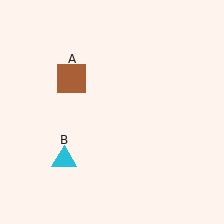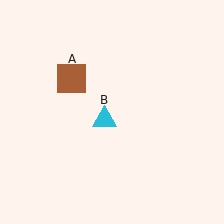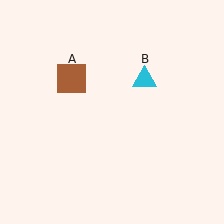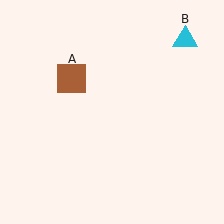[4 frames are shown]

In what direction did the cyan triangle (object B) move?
The cyan triangle (object B) moved up and to the right.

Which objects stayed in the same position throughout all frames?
Brown square (object A) remained stationary.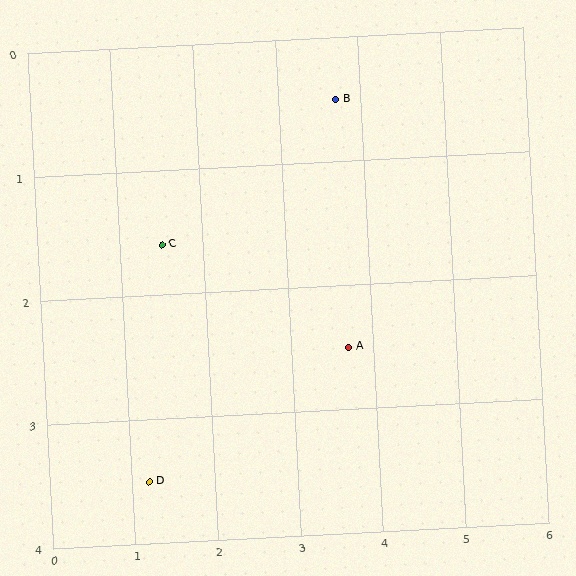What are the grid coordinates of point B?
Point B is at approximately (3.7, 0.5).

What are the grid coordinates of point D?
Point D is at approximately (1.2, 3.5).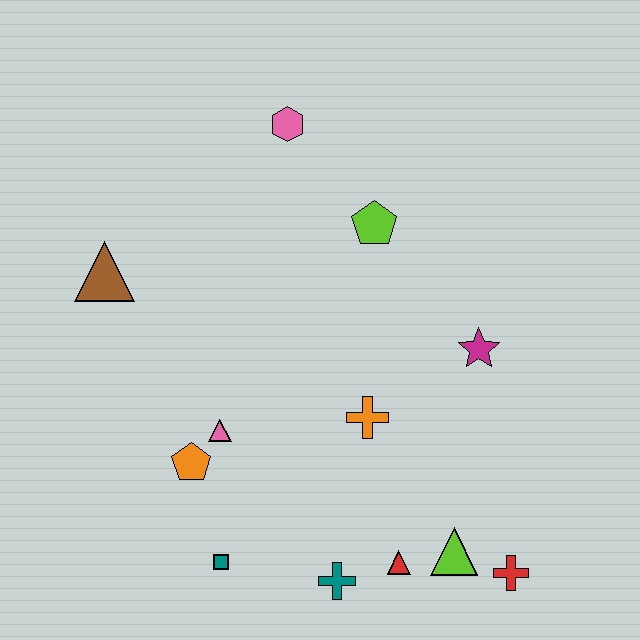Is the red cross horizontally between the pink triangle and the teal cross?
No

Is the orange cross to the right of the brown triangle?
Yes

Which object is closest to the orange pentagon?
The pink triangle is closest to the orange pentagon.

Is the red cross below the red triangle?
Yes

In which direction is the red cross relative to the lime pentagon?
The red cross is below the lime pentagon.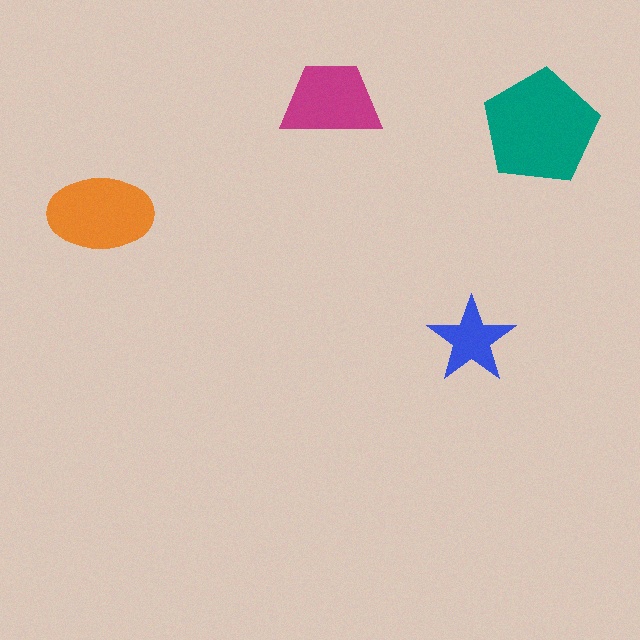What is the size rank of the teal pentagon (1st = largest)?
1st.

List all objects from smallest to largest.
The blue star, the magenta trapezoid, the orange ellipse, the teal pentagon.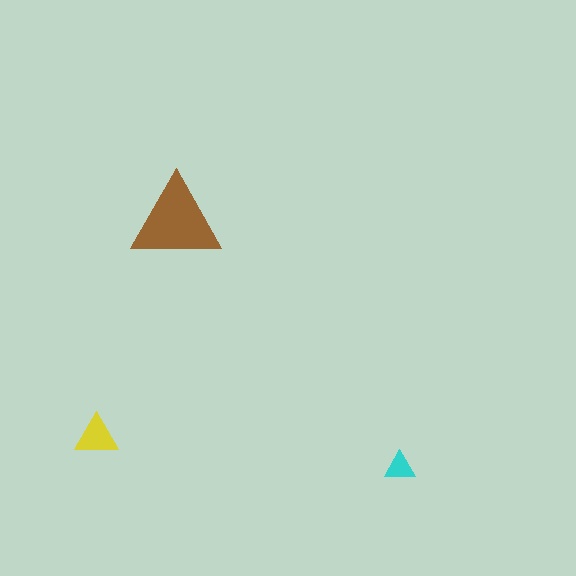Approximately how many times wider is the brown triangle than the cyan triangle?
About 3 times wider.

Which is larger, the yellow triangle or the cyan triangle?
The yellow one.